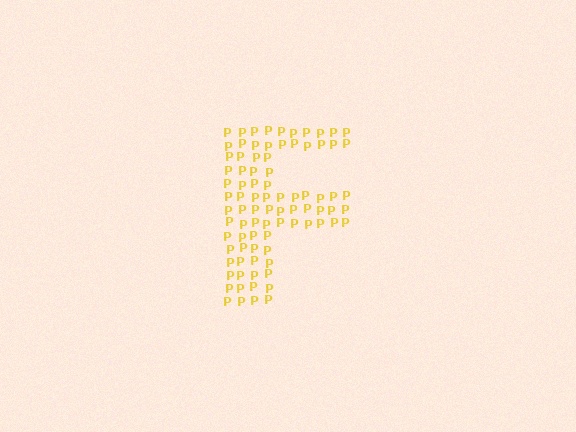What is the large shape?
The large shape is the letter F.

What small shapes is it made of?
It is made of small letter P's.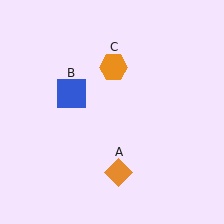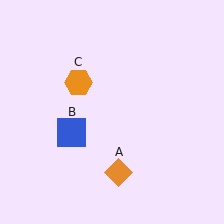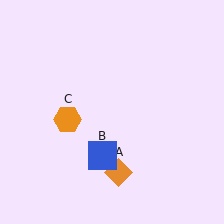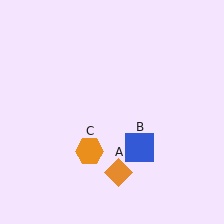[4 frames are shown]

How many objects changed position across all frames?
2 objects changed position: blue square (object B), orange hexagon (object C).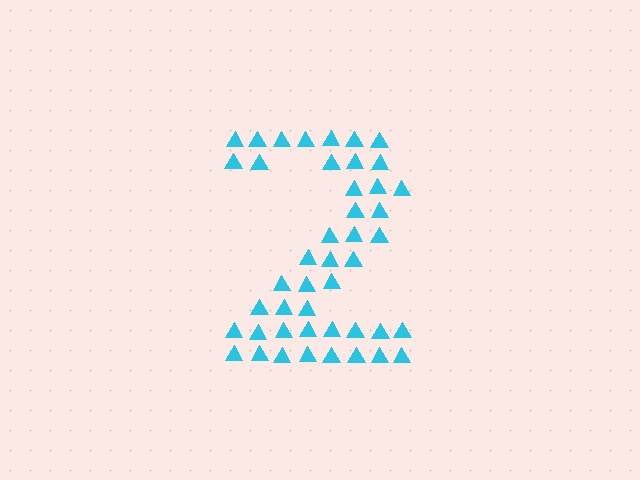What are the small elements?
The small elements are triangles.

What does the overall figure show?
The overall figure shows the digit 2.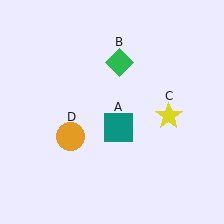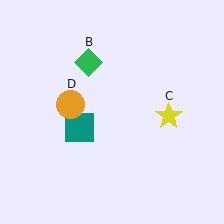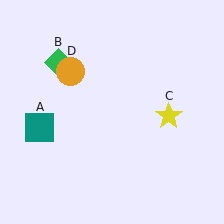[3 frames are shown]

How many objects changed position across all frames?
3 objects changed position: teal square (object A), green diamond (object B), orange circle (object D).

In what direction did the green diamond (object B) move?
The green diamond (object B) moved left.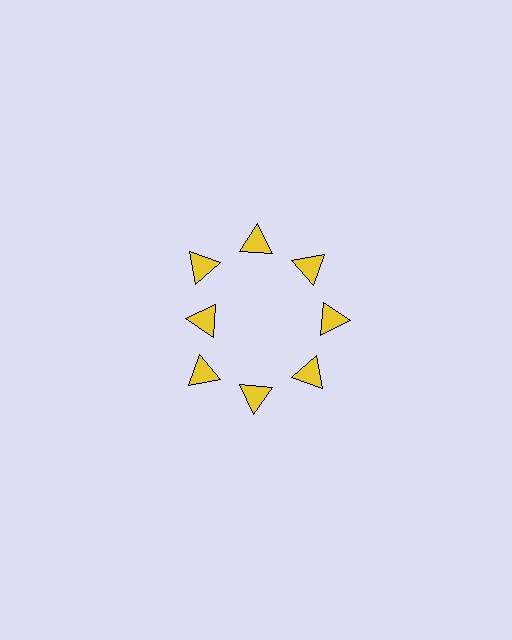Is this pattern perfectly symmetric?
No. The 8 yellow triangles are arranged in a ring, but one element near the 9 o'clock position is pulled inward toward the center, breaking the 8-fold rotational symmetry.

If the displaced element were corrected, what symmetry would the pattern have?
It would have 8-fold rotational symmetry — the pattern would map onto itself every 45 degrees.